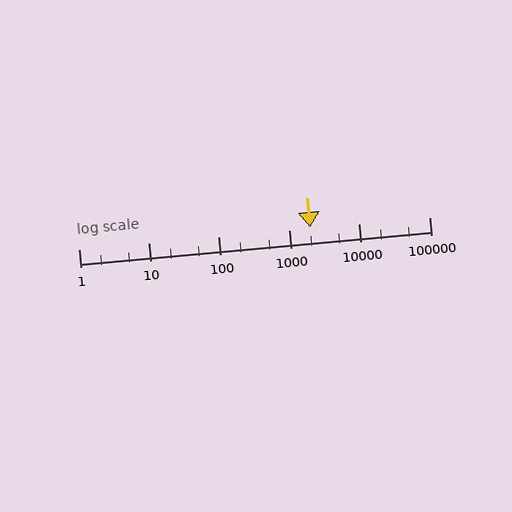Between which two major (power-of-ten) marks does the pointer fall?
The pointer is between 1000 and 10000.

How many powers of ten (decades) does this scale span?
The scale spans 5 decades, from 1 to 100000.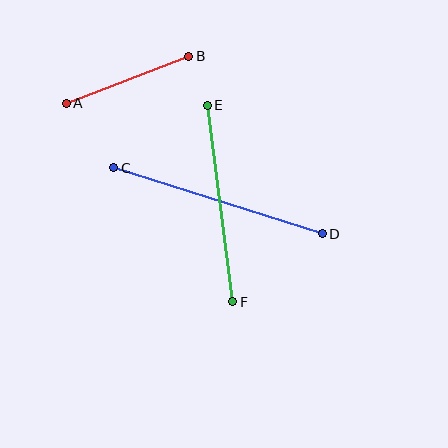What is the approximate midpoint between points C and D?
The midpoint is at approximately (218, 201) pixels.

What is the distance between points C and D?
The distance is approximately 219 pixels.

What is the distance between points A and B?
The distance is approximately 132 pixels.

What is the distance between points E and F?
The distance is approximately 198 pixels.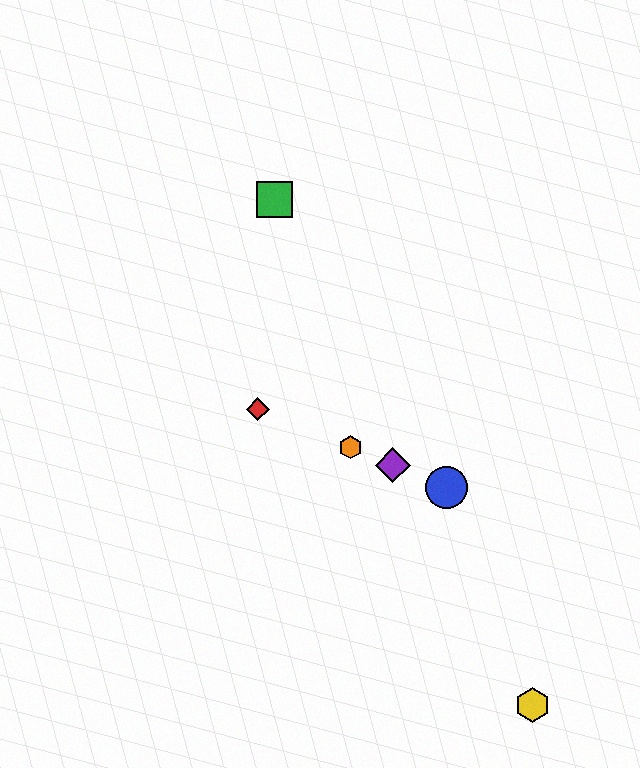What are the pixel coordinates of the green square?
The green square is at (275, 200).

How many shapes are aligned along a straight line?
4 shapes (the red diamond, the blue circle, the purple diamond, the orange hexagon) are aligned along a straight line.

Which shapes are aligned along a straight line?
The red diamond, the blue circle, the purple diamond, the orange hexagon are aligned along a straight line.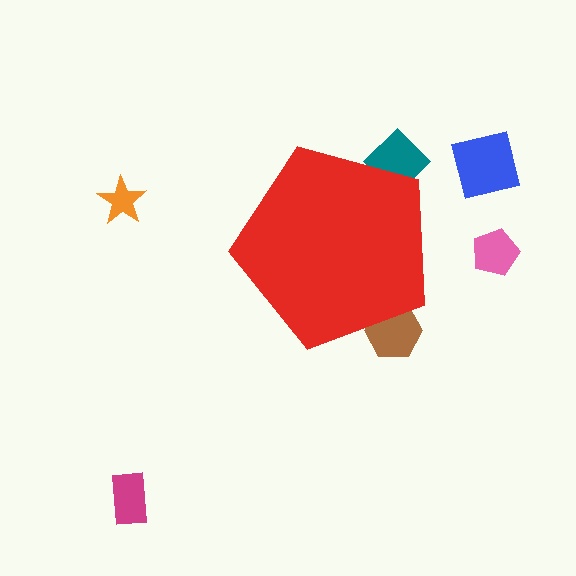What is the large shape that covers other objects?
A red pentagon.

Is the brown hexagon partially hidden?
Yes, the brown hexagon is partially hidden behind the red pentagon.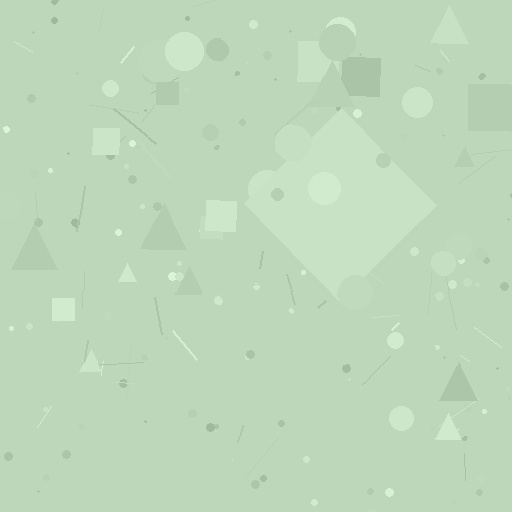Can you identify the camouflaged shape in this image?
The camouflaged shape is a diamond.